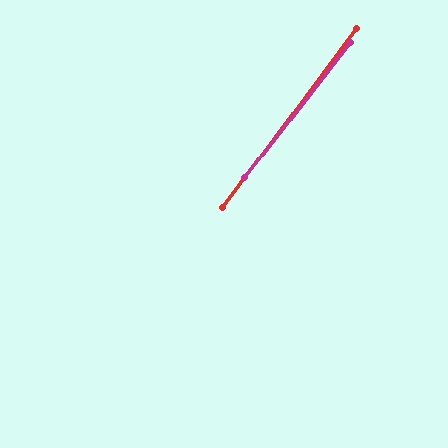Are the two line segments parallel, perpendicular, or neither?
Parallel — their directions differ by only 1.1°.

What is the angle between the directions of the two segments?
Approximately 1 degree.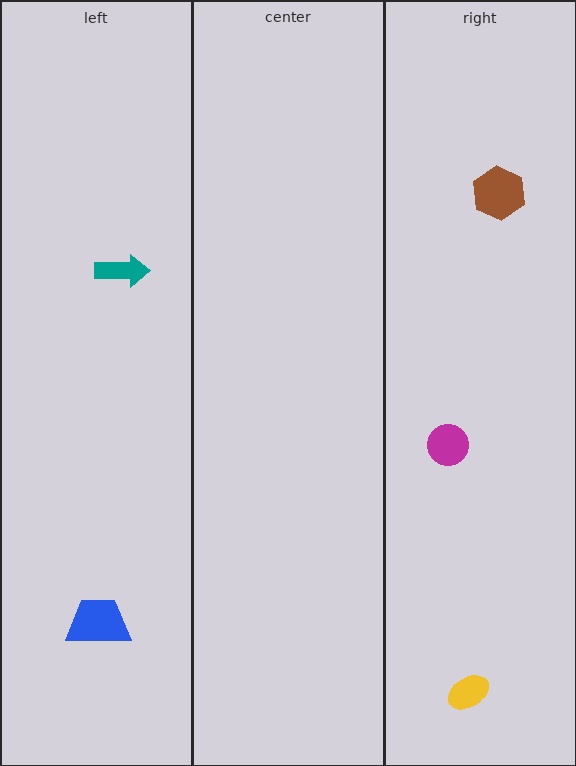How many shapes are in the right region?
3.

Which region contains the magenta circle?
The right region.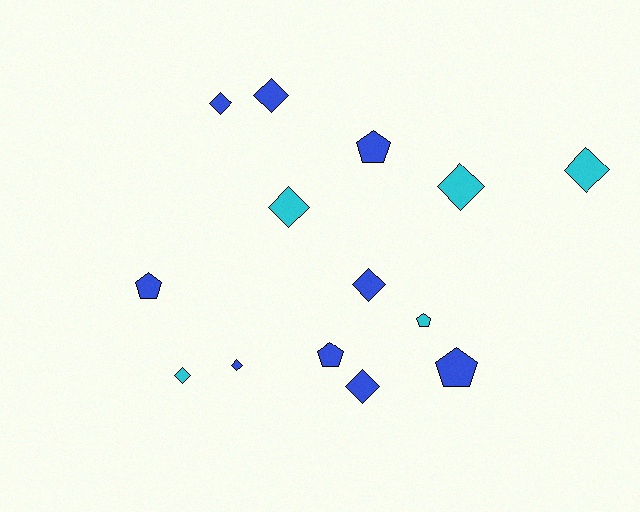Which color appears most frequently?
Blue, with 9 objects.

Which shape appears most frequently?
Diamond, with 9 objects.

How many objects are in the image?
There are 14 objects.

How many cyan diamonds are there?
There are 4 cyan diamonds.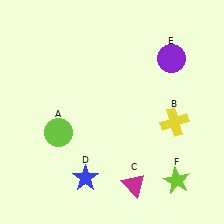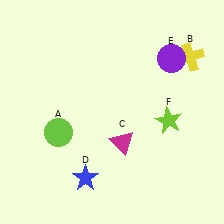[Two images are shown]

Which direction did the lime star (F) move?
The lime star (F) moved up.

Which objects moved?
The objects that moved are: the yellow cross (B), the magenta triangle (C), the lime star (F).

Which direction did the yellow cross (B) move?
The yellow cross (B) moved up.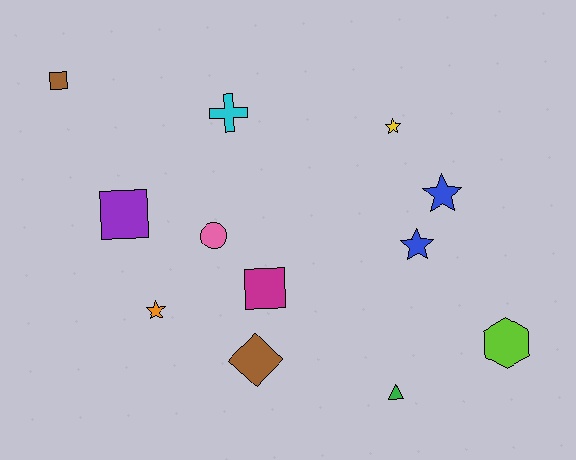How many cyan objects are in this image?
There is 1 cyan object.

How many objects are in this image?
There are 12 objects.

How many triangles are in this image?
There is 1 triangle.